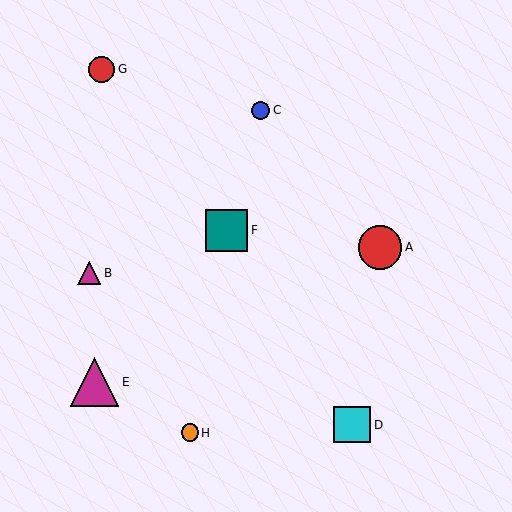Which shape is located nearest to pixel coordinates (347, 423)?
The cyan square (labeled D) at (352, 425) is nearest to that location.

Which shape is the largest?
The magenta triangle (labeled E) is the largest.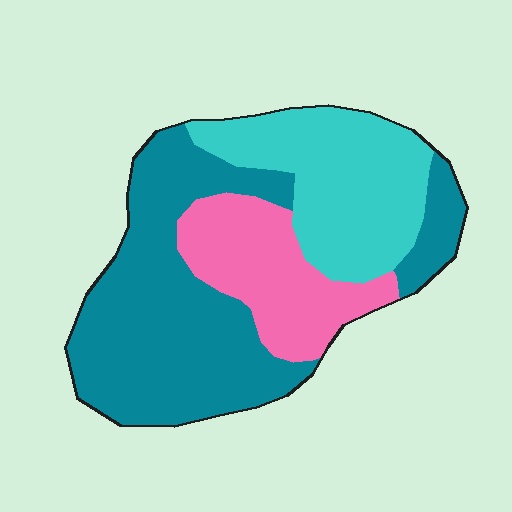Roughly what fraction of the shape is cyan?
Cyan covers 29% of the shape.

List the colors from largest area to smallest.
From largest to smallest: teal, cyan, pink.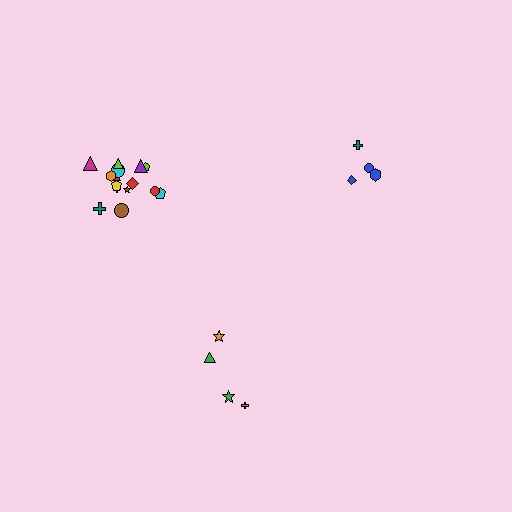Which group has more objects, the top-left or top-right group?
The top-left group.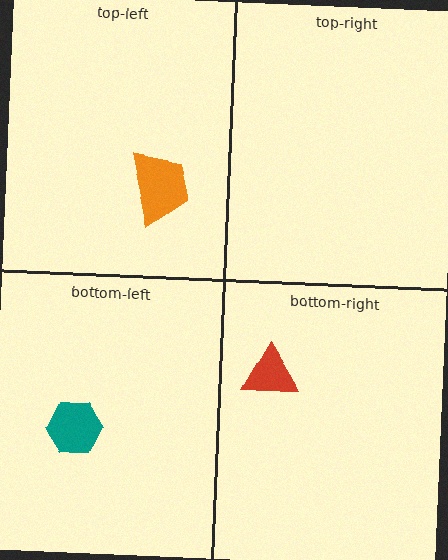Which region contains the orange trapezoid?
The top-left region.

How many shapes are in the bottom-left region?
1.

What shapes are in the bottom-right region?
The red triangle.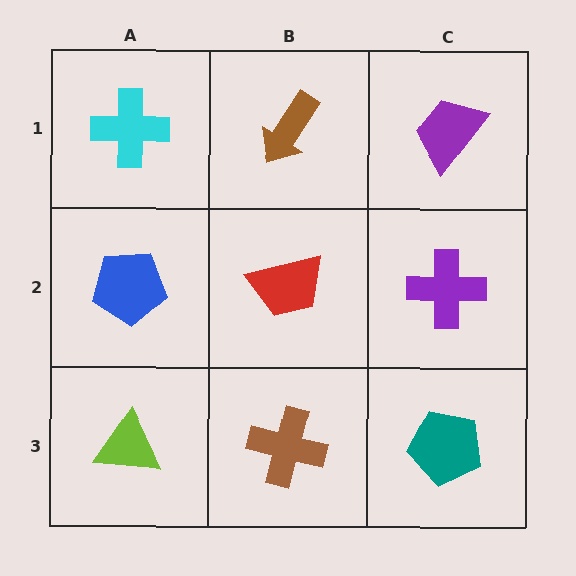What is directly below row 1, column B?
A red trapezoid.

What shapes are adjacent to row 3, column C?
A purple cross (row 2, column C), a brown cross (row 3, column B).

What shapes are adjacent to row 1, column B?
A red trapezoid (row 2, column B), a cyan cross (row 1, column A), a purple trapezoid (row 1, column C).